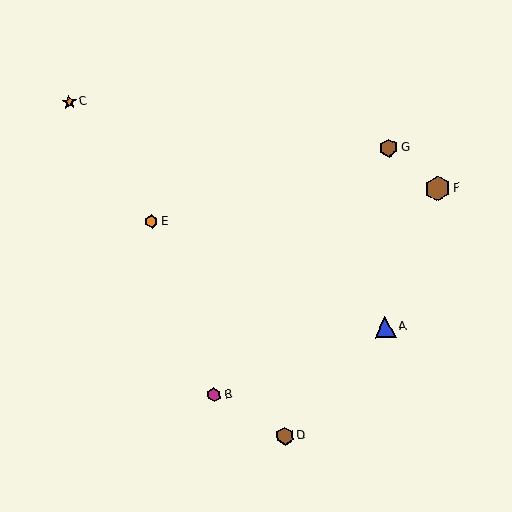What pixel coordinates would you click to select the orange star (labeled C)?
Click at (69, 102) to select the orange star C.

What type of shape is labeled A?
Shape A is a blue triangle.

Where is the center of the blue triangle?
The center of the blue triangle is at (385, 327).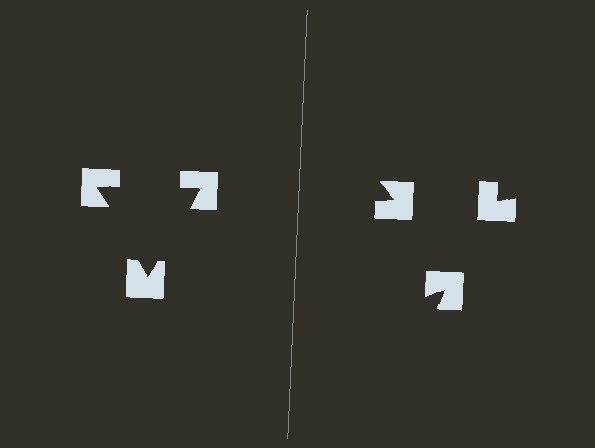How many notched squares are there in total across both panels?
6 — 3 on each side.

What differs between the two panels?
The notched squares are positioned identically on both sides; only the wedge orientations differ. On the left they align to a triangle; on the right they are misaligned.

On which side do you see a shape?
An illusory triangle appears on the left side. On the right side the wedge cuts are rotated, so no coherent shape forms.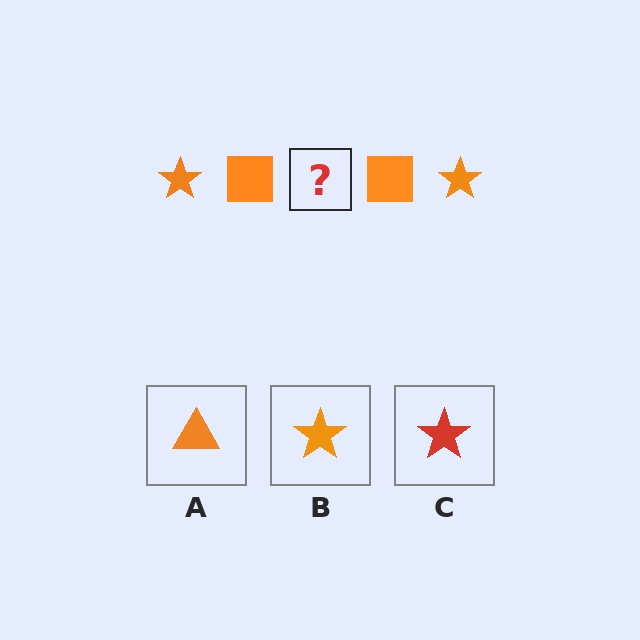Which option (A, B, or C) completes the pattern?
B.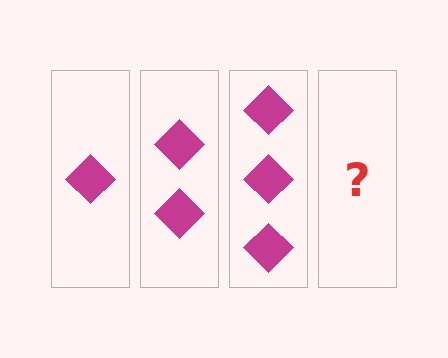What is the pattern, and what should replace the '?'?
The pattern is that each step adds one more diamond. The '?' should be 4 diamonds.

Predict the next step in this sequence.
The next step is 4 diamonds.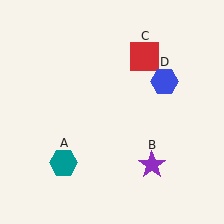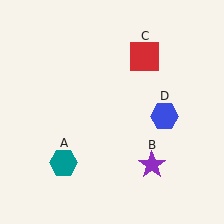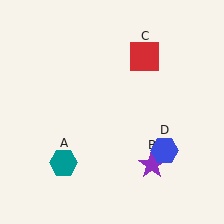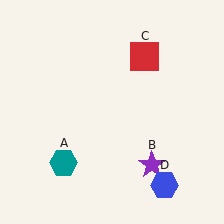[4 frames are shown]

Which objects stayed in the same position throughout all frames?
Teal hexagon (object A) and purple star (object B) and red square (object C) remained stationary.